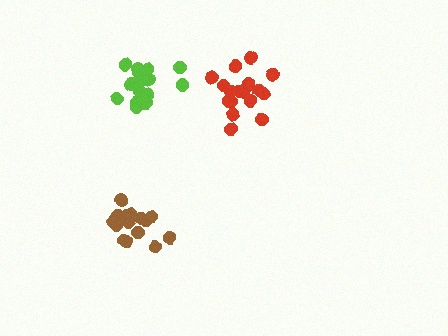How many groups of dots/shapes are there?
There are 3 groups.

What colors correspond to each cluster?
The clusters are colored: lime, brown, red.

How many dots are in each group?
Group 1: 18 dots, Group 2: 16 dots, Group 3: 19 dots (53 total).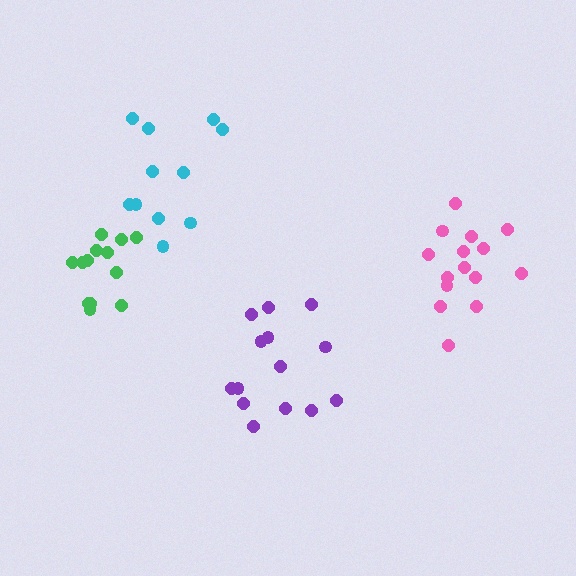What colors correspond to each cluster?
The clusters are colored: cyan, purple, green, pink.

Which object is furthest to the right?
The pink cluster is rightmost.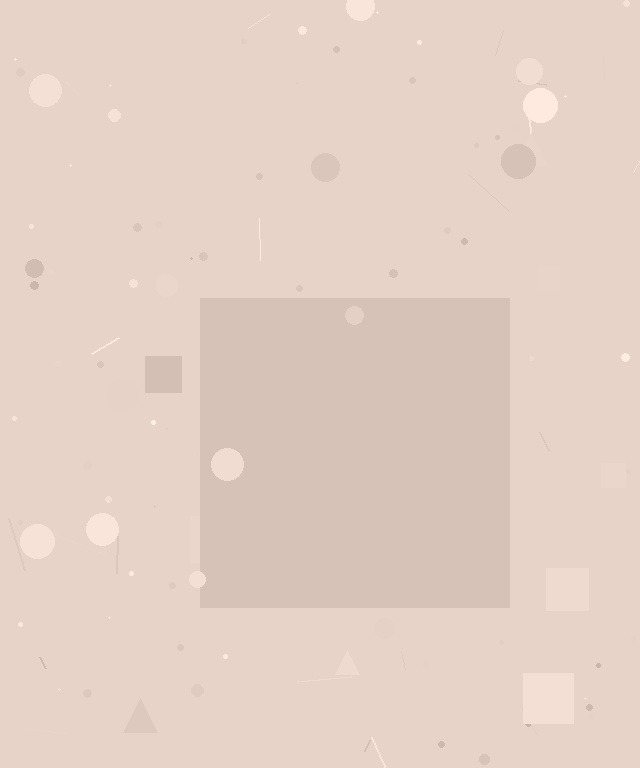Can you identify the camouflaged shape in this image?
The camouflaged shape is a square.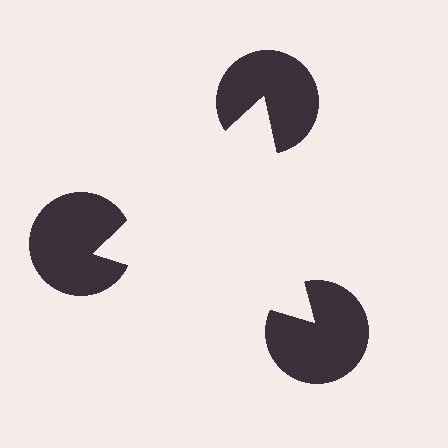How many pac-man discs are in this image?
There are 3 — one at each vertex of the illusory triangle.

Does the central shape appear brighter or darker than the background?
It typically appears slightly brighter than the background, even though no actual brightness change is drawn.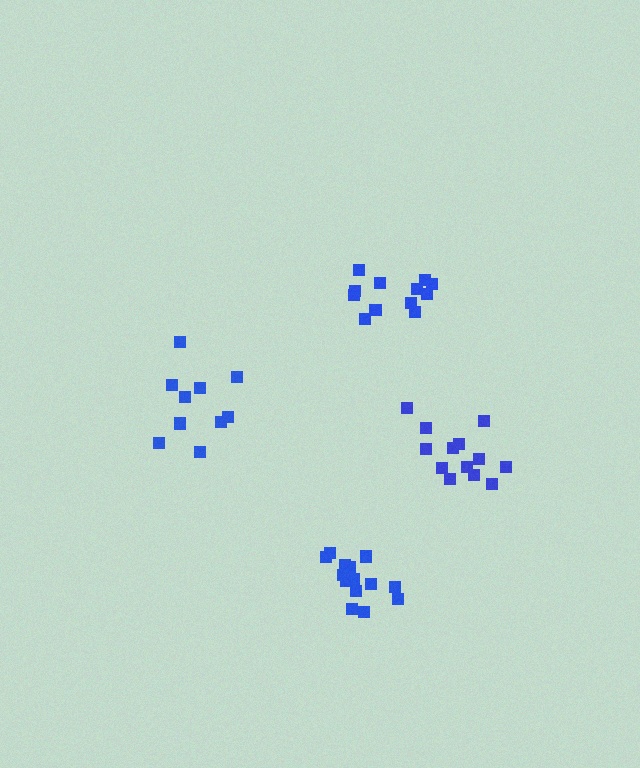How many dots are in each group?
Group 1: 13 dots, Group 2: 13 dots, Group 3: 14 dots, Group 4: 10 dots (50 total).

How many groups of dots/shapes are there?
There are 4 groups.